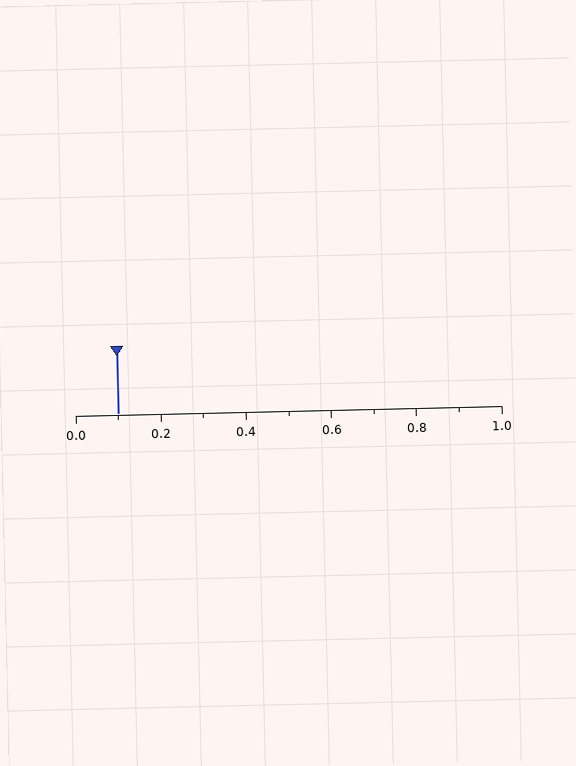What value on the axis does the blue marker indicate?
The marker indicates approximately 0.1.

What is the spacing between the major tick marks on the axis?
The major ticks are spaced 0.2 apart.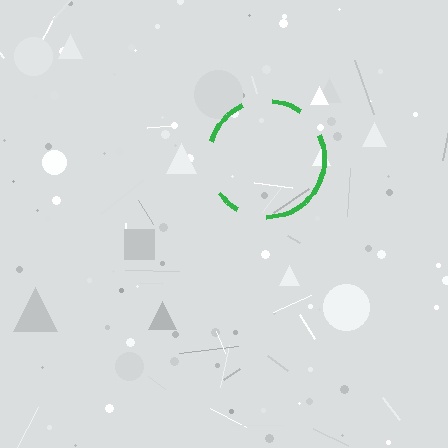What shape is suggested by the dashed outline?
The dashed outline suggests a circle.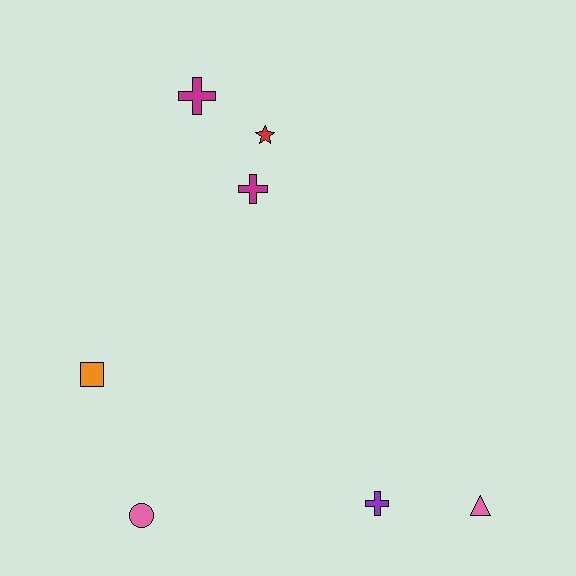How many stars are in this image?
There is 1 star.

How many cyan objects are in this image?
There are no cyan objects.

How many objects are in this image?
There are 7 objects.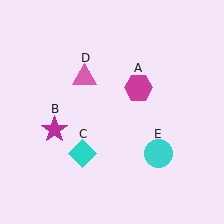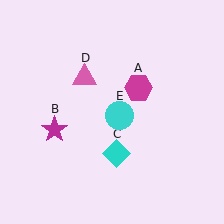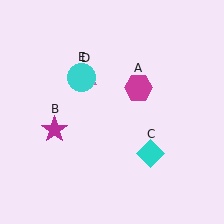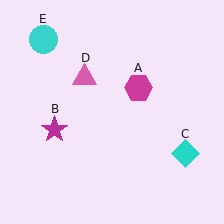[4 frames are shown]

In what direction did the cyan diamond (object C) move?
The cyan diamond (object C) moved right.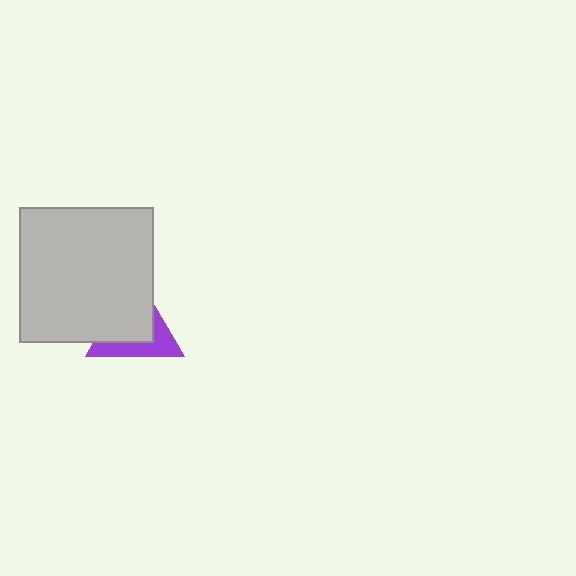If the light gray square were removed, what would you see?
You would see the complete purple triangle.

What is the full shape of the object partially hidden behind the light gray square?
The partially hidden object is a purple triangle.